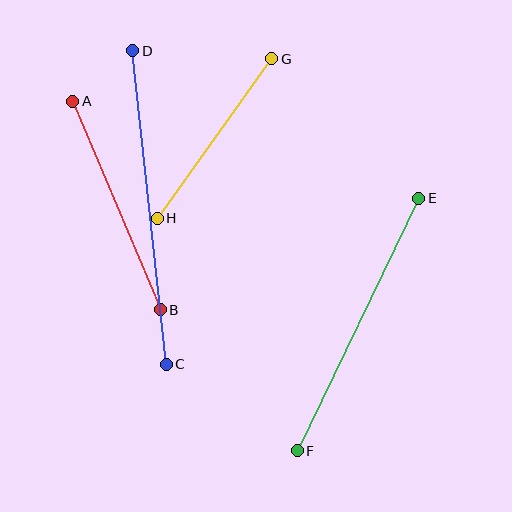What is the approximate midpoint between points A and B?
The midpoint is at approximately (117, 205) pixels.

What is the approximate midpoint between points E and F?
The midpoint is at approximately (358, 325) pixels.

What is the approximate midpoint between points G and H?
The midpoint is at approximately (214, 139) pixels.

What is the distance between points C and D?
The distance is approximately 315 pixels.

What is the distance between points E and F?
The distance is approximately 280 pixels.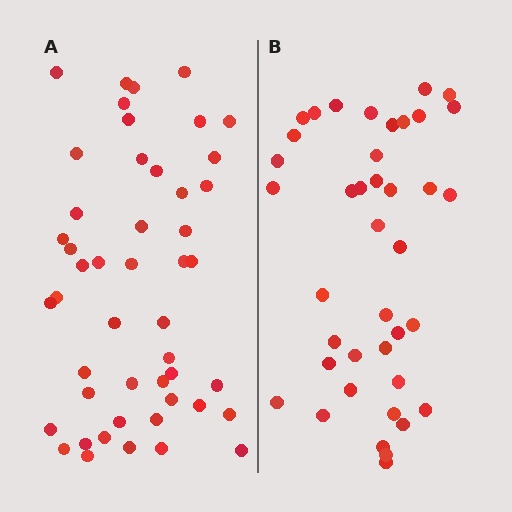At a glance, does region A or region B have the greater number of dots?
Region A (the left region) has more dots.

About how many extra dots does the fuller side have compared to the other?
Region A has roughly 8 or so more dots than region B.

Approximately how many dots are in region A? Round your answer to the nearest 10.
About 50 dots. (The exact count is 48, which rounds to 50.)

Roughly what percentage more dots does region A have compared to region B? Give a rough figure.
About 20% more.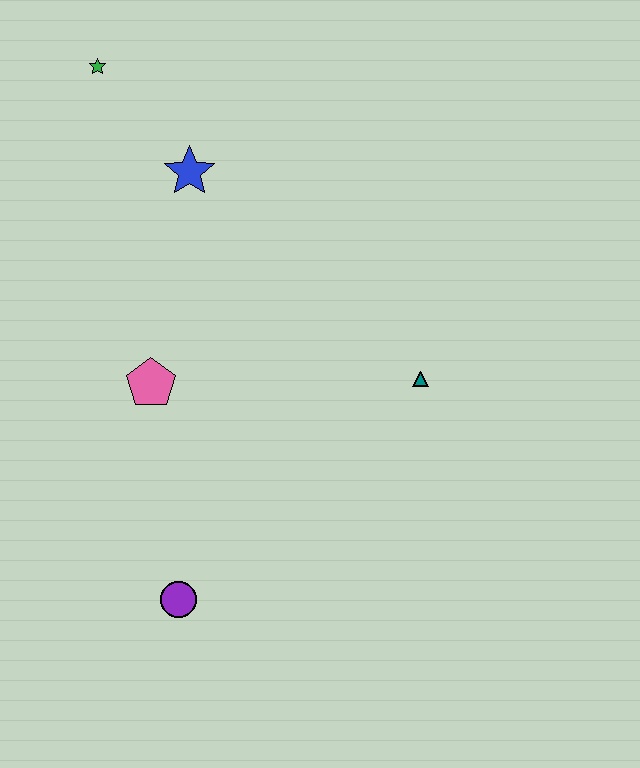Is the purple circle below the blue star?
Yes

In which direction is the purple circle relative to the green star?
The purple circle is below the green star.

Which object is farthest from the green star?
The purple circle is farthest from the green star.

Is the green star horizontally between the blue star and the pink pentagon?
No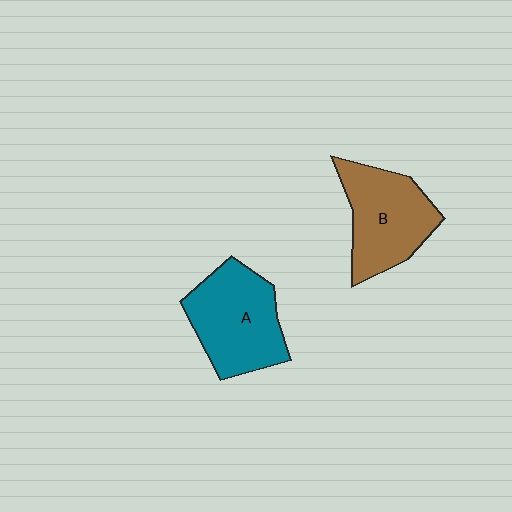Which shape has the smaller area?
Shape B (brown).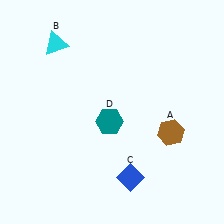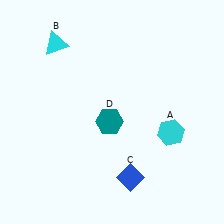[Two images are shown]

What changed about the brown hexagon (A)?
In Image 1, A is brown. In Image 2, it changed to cyan.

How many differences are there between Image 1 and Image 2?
There is 1 difference between the two images.